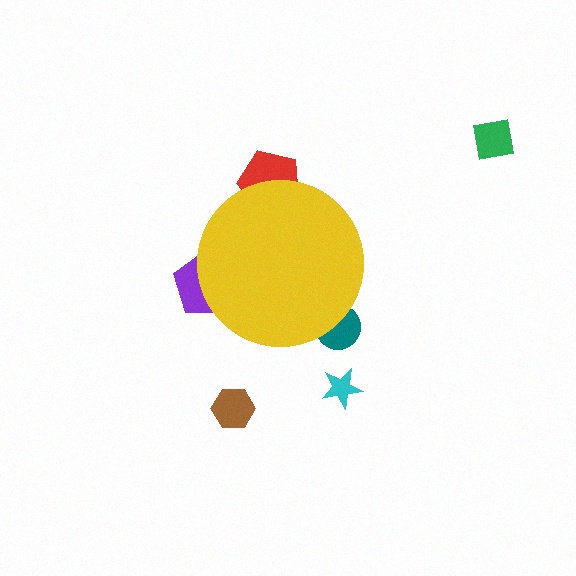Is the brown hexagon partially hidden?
No, the brown hexagon is fully visible.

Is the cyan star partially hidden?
No, the cyan star is fully visible.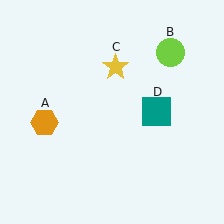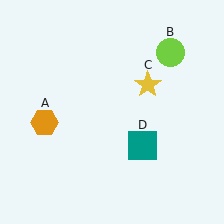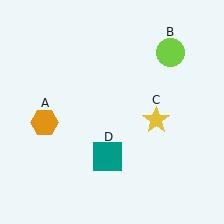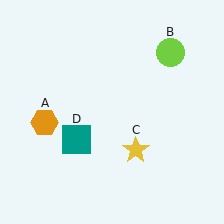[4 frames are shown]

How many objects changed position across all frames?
2 objects changed position: yellow star (object C), teal square (object D).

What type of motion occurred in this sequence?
The yellow star (object C), teal square (object D) rotated clockwise around the center of the scene.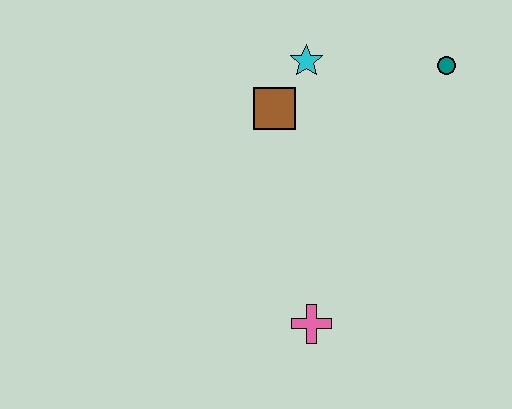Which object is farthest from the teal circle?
The pink cross is farthest from the teal circle.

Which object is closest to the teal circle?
The cyan star is closest to the teal circle.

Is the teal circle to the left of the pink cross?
No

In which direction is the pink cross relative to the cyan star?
The pink cross is below the cyan star.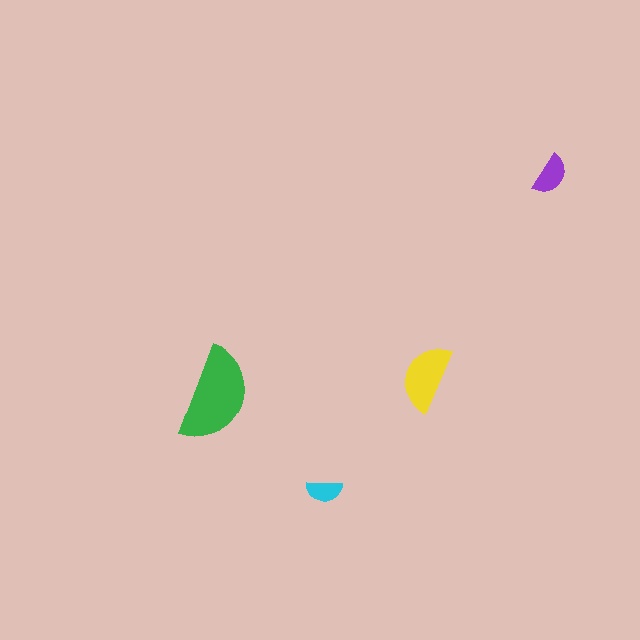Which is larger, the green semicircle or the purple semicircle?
The green one.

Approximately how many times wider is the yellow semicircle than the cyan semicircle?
About 2 times wider.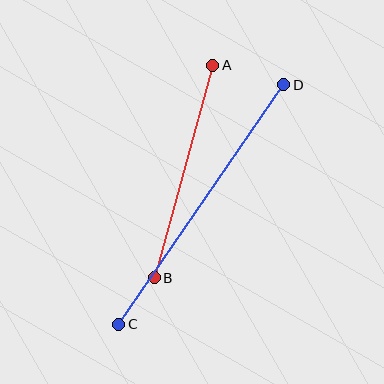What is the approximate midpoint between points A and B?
The midpoint is at approximately (183, 171) pixels.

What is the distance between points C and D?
The distance is approximately 291 pixels.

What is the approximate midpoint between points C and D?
The midpoint is at approximately (201, 204) pixels.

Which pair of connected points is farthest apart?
Points C and D are farthest apart.